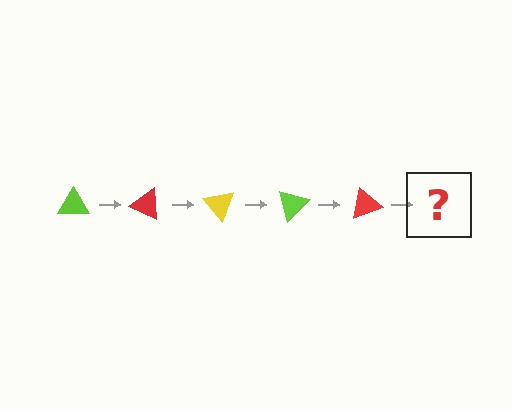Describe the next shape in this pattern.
It should be a yellow triangle, rotated 125 degrees from the start.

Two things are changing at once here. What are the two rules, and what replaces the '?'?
The two rules are that it rotates 25 degrees each step and the color cycles through lime, red, and yellow. The '?' should be a yellow triangle, rotated 125 degrees from the start.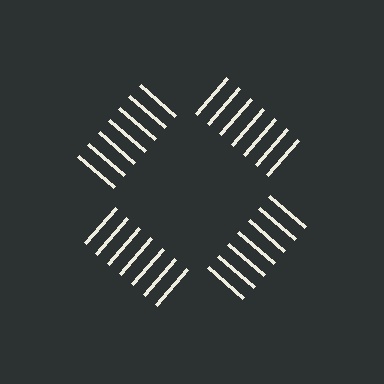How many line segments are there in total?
28 — 7 along each of the 4 edges.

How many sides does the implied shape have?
4 sides — the line-ends trace a square.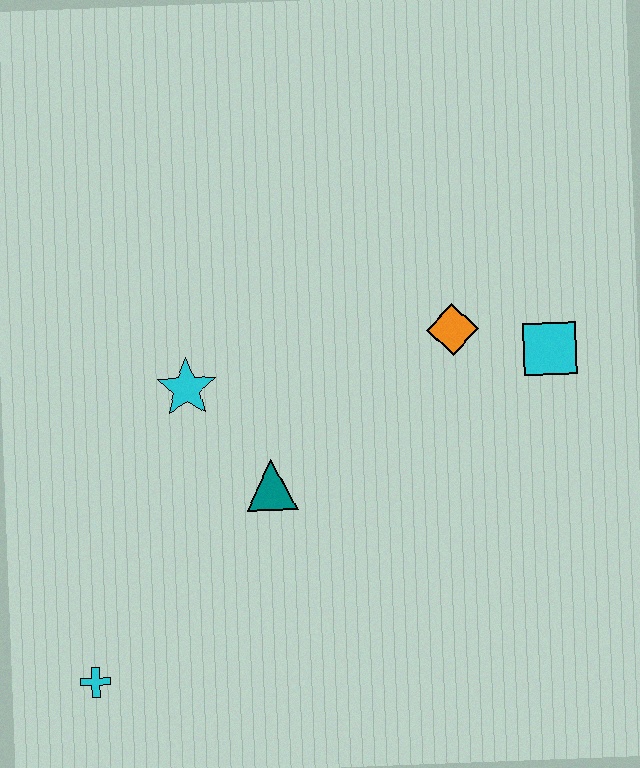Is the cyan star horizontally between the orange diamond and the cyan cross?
Yes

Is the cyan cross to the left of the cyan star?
Yes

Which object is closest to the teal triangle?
The cyan star is closest to the teal triangle.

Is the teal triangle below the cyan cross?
No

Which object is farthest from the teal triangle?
The cyan square is farthest from the teal triangle.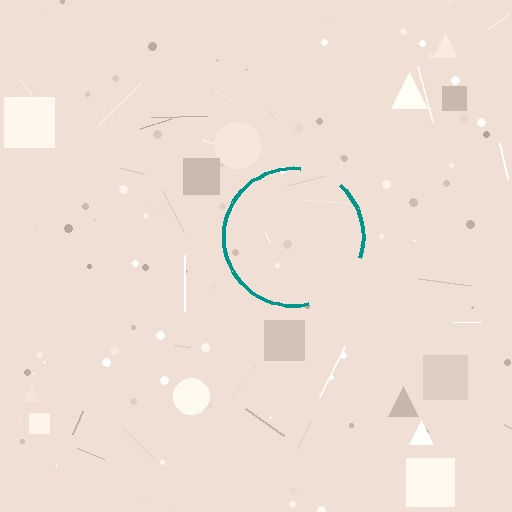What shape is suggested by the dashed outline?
The dashed outline suggests a circle.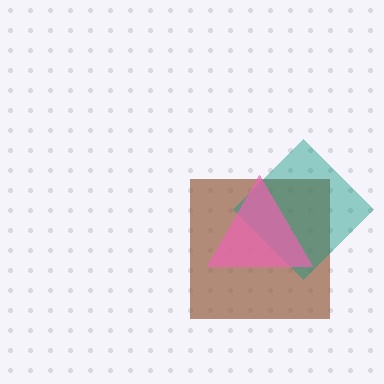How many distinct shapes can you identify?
There are 3 distinct shapes: a brown square, a teal diamond, a pink triangle.